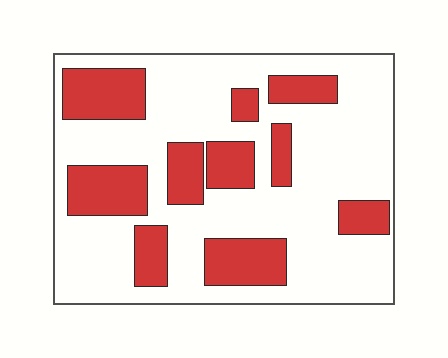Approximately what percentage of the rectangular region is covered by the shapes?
Approximately 30%.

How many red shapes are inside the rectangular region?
10.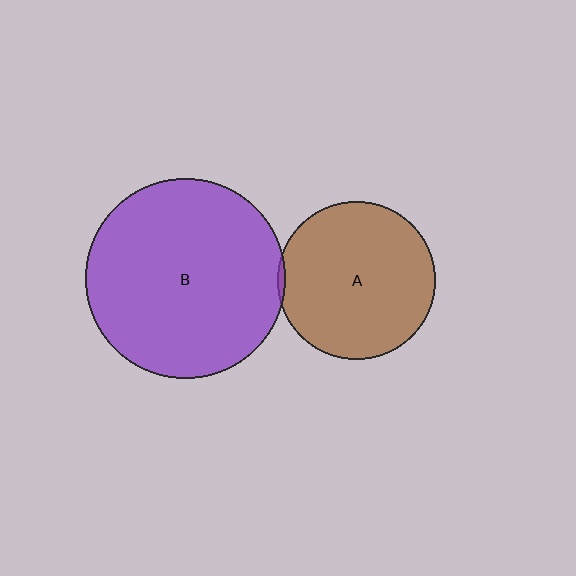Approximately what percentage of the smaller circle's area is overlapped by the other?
Approximately 5%.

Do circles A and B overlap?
Yes.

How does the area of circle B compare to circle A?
Approximately 1.6 times.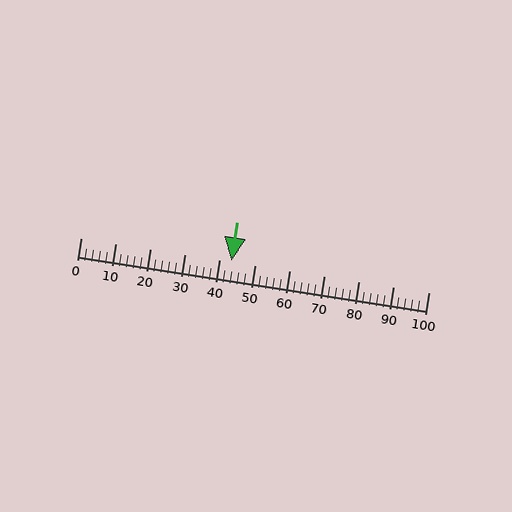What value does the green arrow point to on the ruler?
The green arrow points to approximately 43.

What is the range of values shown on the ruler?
The ruler shows values from 0 to 100.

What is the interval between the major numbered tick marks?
The major tick marks are spaced 10 units apart.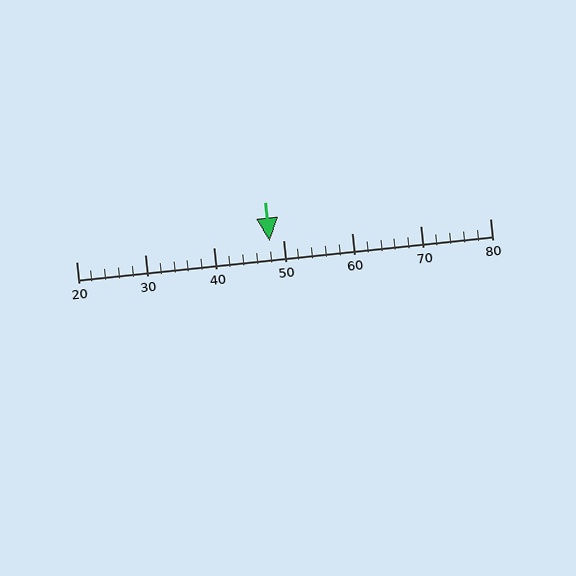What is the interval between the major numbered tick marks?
The major tick marks are spaced 10 units apart.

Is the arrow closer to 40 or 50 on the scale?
The arrow is closer to 50.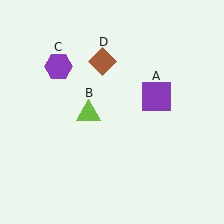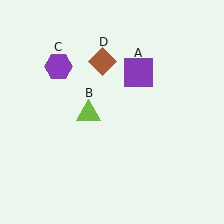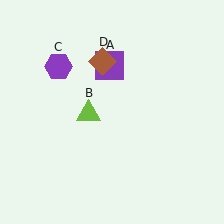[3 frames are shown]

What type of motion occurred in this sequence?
The purple square (object A) rotated counterclockwise around the center of the scene.